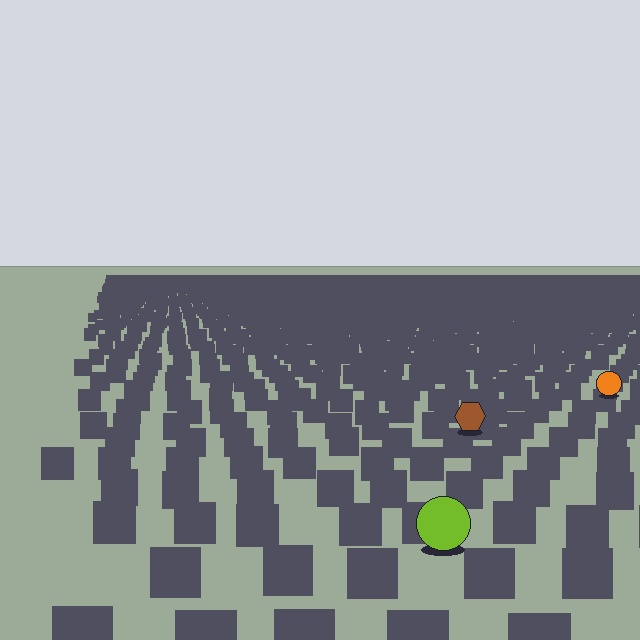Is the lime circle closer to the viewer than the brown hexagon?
Yes. The lime circle is closer — you can tell from the texture gradient: the ground texture is coarser near it.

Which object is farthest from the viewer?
The orange circle is farthest from the viewer. It appears smaller and the ground texture around it is denser.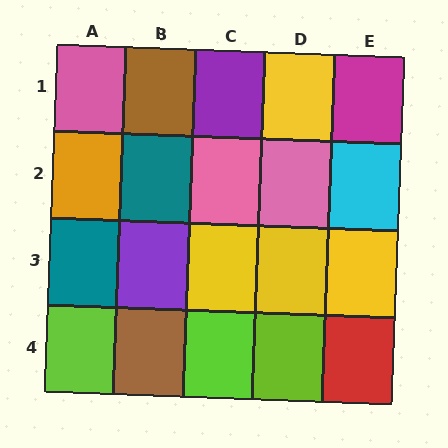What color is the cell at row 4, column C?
Lime.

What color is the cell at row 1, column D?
Yellow.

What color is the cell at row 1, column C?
Purple.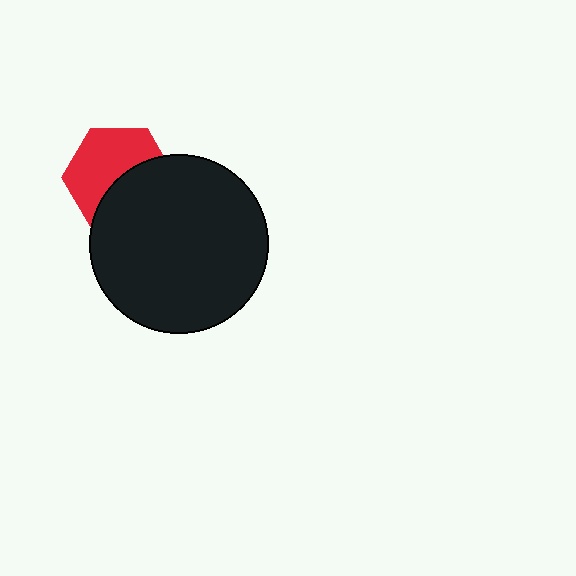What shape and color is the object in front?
The object in front is a black circle.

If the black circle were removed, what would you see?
You would see the complete red hexagon.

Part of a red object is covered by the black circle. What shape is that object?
It is a hexagon.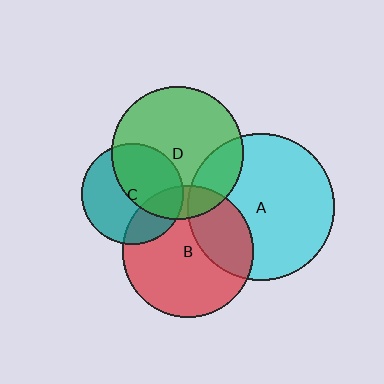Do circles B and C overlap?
Yes.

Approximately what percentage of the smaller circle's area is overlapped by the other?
Approximately 25%.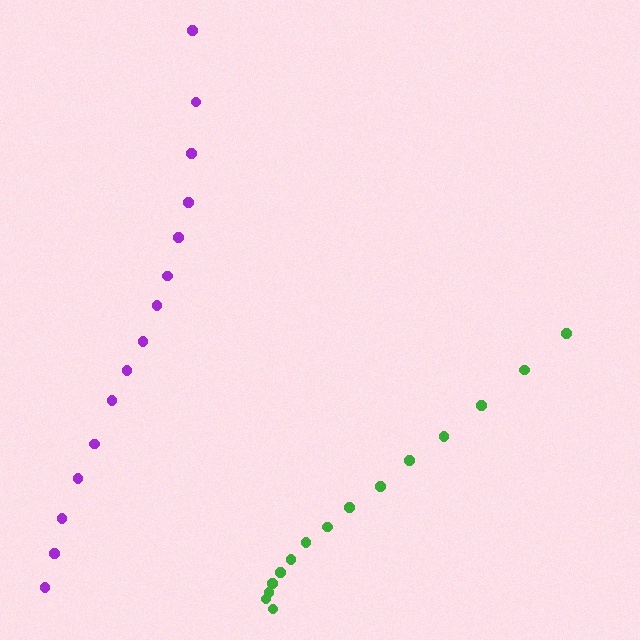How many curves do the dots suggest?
There are 2 distinct paths.